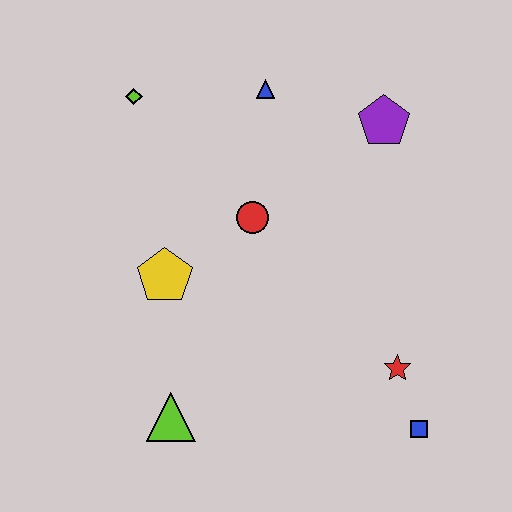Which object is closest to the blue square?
The red star is closest to the blue square.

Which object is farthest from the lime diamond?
The blue square is farthest from the lime diamond.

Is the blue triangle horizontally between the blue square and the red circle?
Yes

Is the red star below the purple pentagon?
Yes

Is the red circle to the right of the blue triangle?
No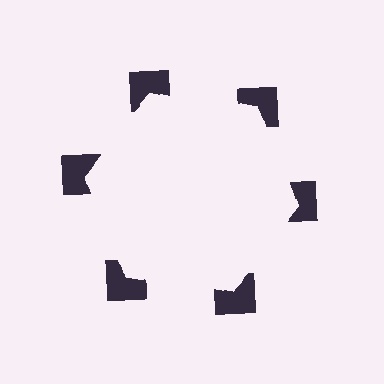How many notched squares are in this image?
There are 6 — one at each vertex of the illusory hexagon.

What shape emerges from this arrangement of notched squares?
An illusory hexagon — its edges are inferred from the aligned wedge cuts in the notched squares, not physically drawn.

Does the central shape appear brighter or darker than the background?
It typically appears slightly brighter than the background, even though no actual brightness change is drawn.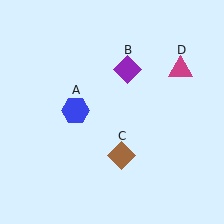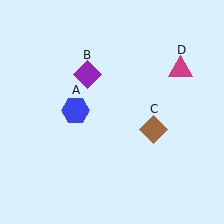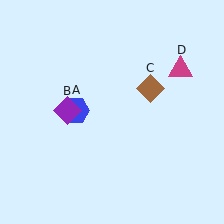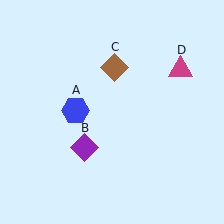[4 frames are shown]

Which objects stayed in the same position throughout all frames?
Blue hexagon (object A) and magenta triangle (object D) remained stationary.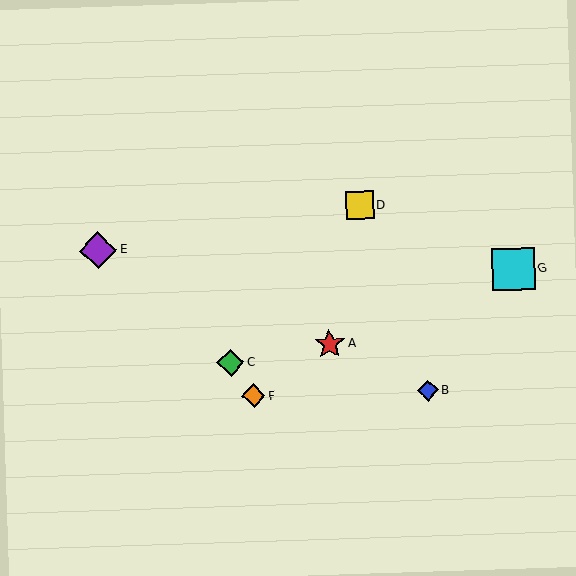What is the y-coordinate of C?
Object C is at y≈363.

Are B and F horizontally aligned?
Yes, both are at y≈390.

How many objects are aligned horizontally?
2 objects (B, F) are aligned horizontally.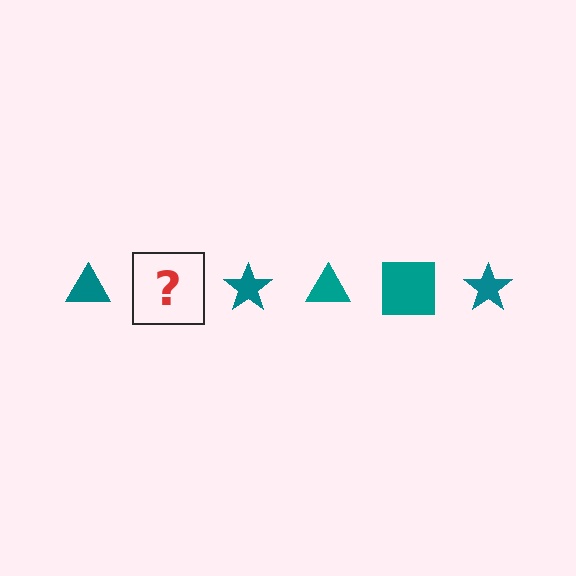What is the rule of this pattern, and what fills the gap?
The rule is that the pattern cycles through triangle, square, star shapes in teal. The gap should be filled with a teal square.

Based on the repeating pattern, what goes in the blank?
The blank should be a teal square.